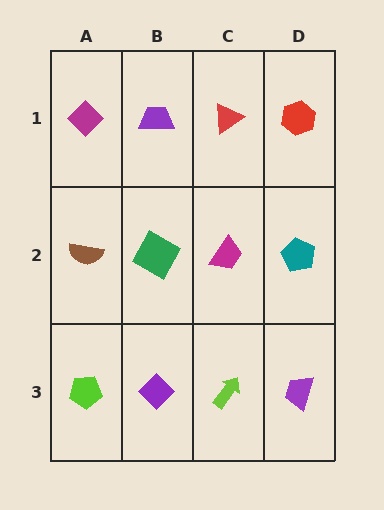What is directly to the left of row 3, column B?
A lime pentagon.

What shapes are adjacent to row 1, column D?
A teal pentagon (row 2, column D), a red triangle (row 1, column C).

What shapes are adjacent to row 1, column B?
A green square (row 2, column B), a magenta diamond (row 1, column A), a red triangle (row 1, column C).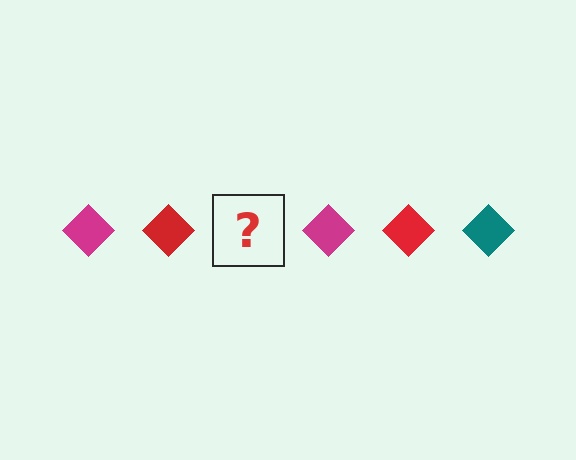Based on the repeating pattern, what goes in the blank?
The blank should be a teal diamond.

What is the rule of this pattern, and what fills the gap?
The rule is that the pattern cycles through magenta, red, teal diamonds. The gap should be filled with a teal diamond.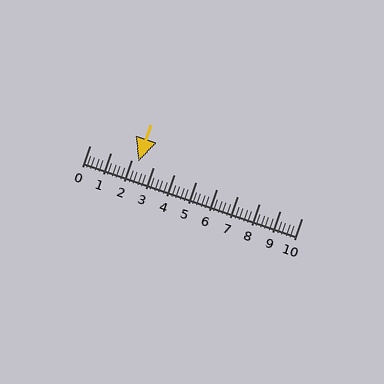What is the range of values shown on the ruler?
The ruler shows values from 0 to 10.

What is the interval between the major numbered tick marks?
The major tick marks are spaced 1 units apart.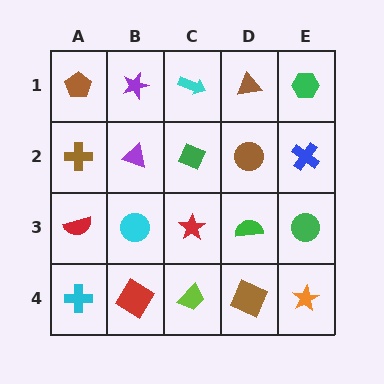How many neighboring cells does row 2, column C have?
4.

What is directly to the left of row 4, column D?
A lime trapezoid.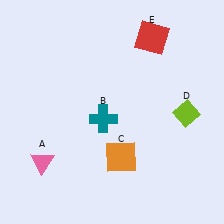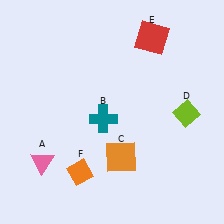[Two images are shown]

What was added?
An orange diamond (F) was added in Image 2.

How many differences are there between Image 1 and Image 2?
There is 1 difference between the two images.